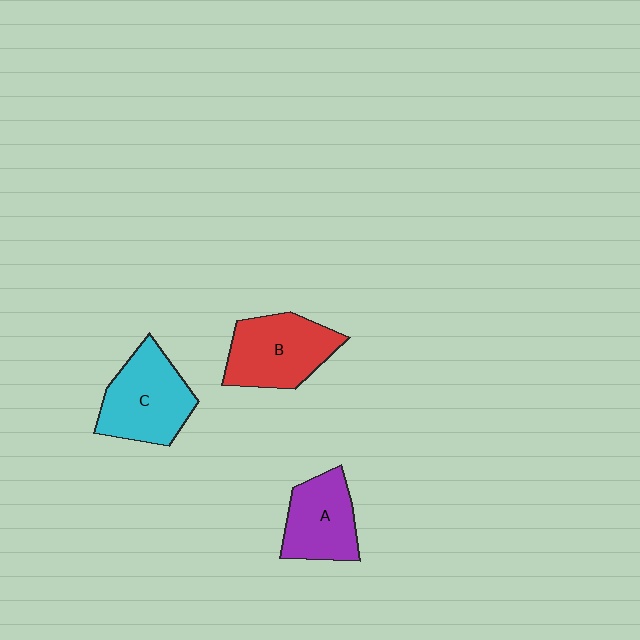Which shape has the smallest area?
Shape A (purple).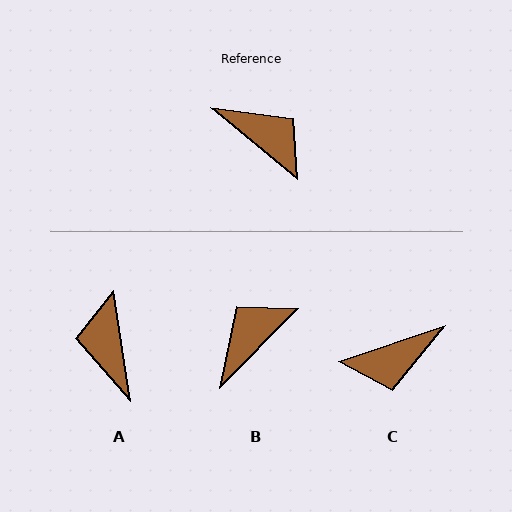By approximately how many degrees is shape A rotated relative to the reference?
Approximately 138 degrees counter-clockwise.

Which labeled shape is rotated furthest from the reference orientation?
A, about 138 degrees away.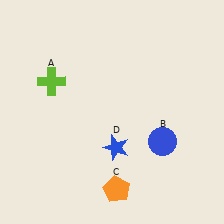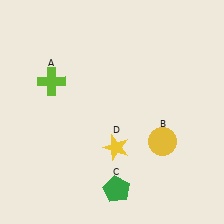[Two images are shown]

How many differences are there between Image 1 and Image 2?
There are 3 differences between the two images.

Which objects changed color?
B changed from blue to yellow. C changed from orange to green. D changed from blue to yellow.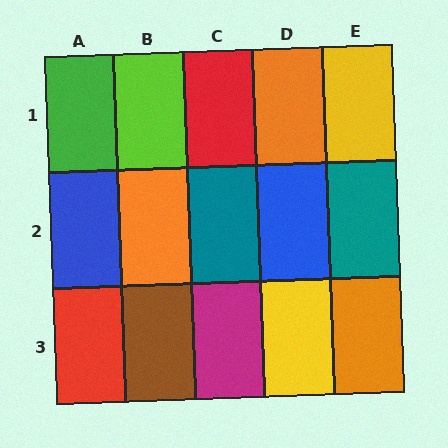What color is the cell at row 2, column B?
Orange.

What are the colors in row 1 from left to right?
Green, lime, red, orange, yellow.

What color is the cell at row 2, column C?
Teal.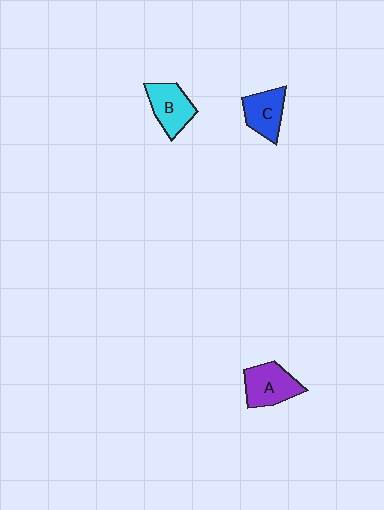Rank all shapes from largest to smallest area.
From largest to smallest: A (purple), B (cyan), C (blue).